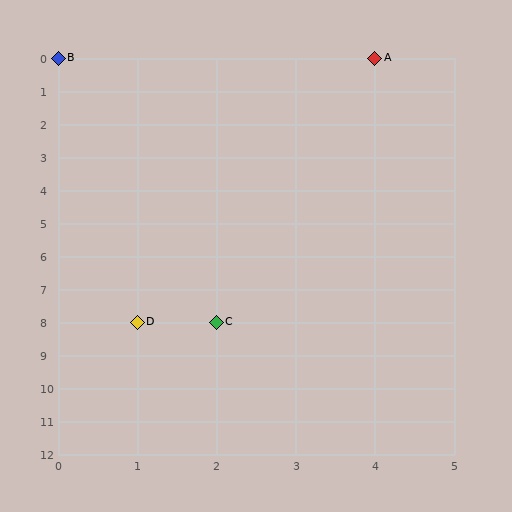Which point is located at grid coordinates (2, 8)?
Point C is at (2, 8).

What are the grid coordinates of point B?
Point B is at grid coordinates (0, 0).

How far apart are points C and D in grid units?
Points C and D are 1 column apart.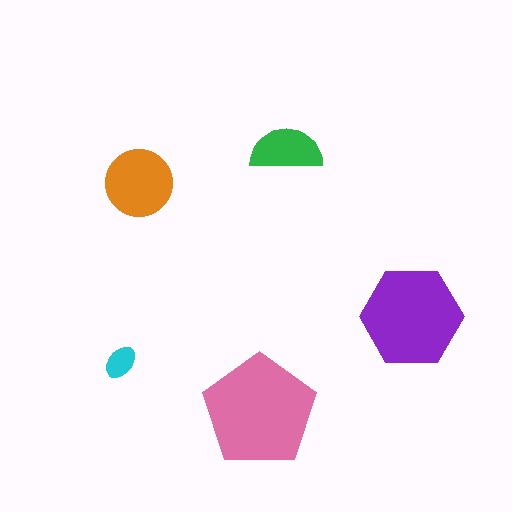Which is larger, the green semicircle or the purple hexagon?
The purple hexagon.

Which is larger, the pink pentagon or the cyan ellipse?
The pink pentagon.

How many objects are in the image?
There are 5 objects in the image.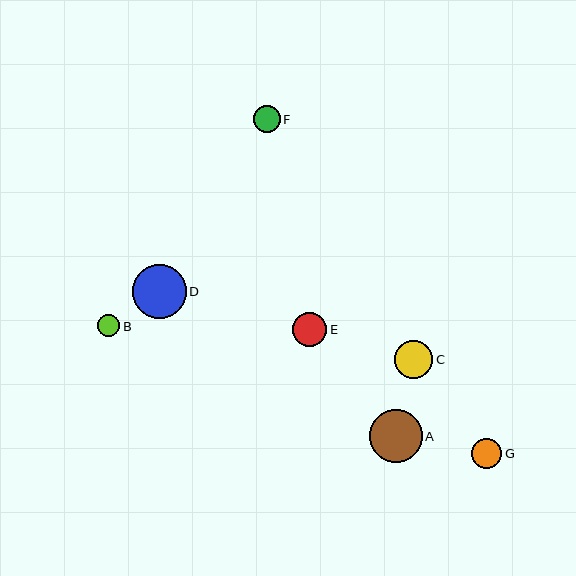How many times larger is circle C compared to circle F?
Circle C is approximately 1.4 times the size of circle F.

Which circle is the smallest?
Circle B is the smallest with a size of approximately 23 pixels.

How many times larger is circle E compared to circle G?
Circle E is approximately 1.1 times the size of circle G.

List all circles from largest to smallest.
From largest to smallest: D, A, C, E, G, F, B.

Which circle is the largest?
Circle D is the largest with a size of approximately 54 pixels.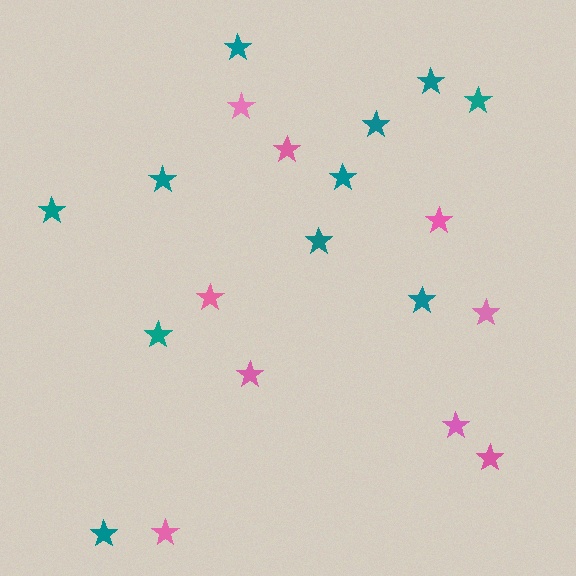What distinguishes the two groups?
There are 2 groups: one group of teal stars (11) and one group of pink stars (9).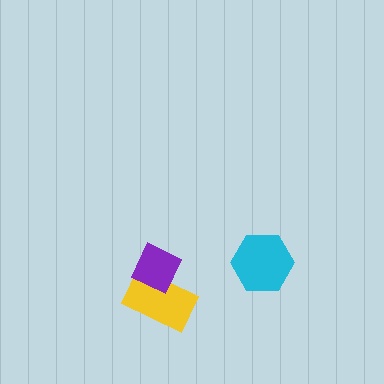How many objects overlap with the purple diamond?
1 object overlaps with the purple diamond.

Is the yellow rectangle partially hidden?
Yes, it is partially covered by another shape.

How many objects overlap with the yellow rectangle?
1 object overlaps with the yellow rectangle.